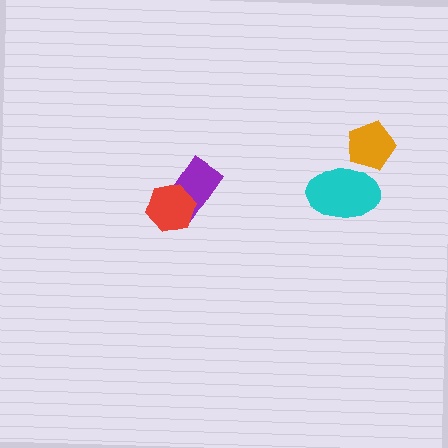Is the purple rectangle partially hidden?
Yes, it is partially covered by another shape.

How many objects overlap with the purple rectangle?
1 object overlaps with the purple rectangle.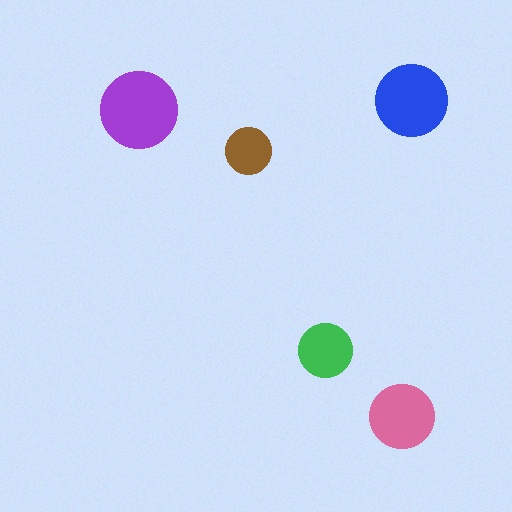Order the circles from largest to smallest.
the purple one, the blue one, the pink one, the green one, the brown one.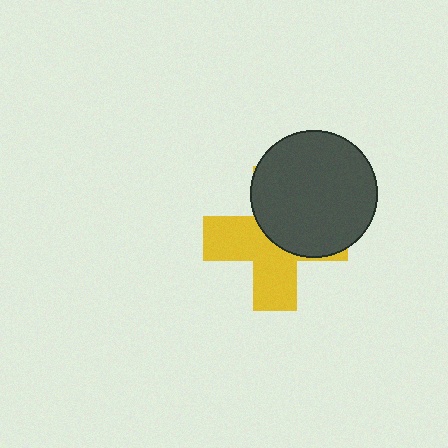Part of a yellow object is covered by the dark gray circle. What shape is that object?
It is a cross.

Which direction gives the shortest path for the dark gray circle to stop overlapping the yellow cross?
Moving toward the upper-right gives the shortest separation.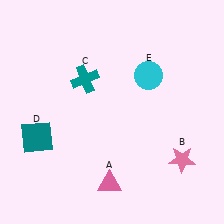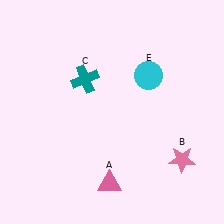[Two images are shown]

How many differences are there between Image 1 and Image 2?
There is 1 difference between the two images.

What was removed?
The teal square (D) was removed in Image 2.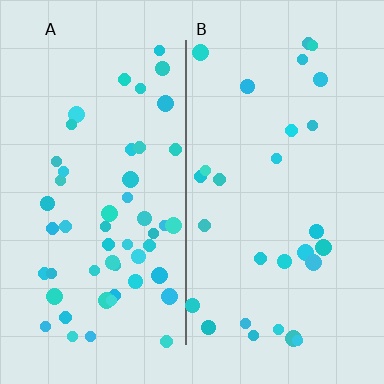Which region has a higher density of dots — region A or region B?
A (the left).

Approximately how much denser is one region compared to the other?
Approximately 1.9× — region A over region B.